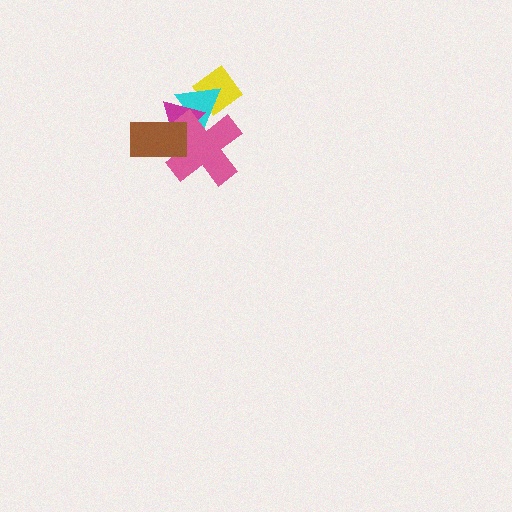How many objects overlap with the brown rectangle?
2 objects overlap with the brown rectangle.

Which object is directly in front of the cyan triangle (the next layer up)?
The magenta triangle is directly in front of the cyan triangle.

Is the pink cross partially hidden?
Yes, it is partially covered by another shape.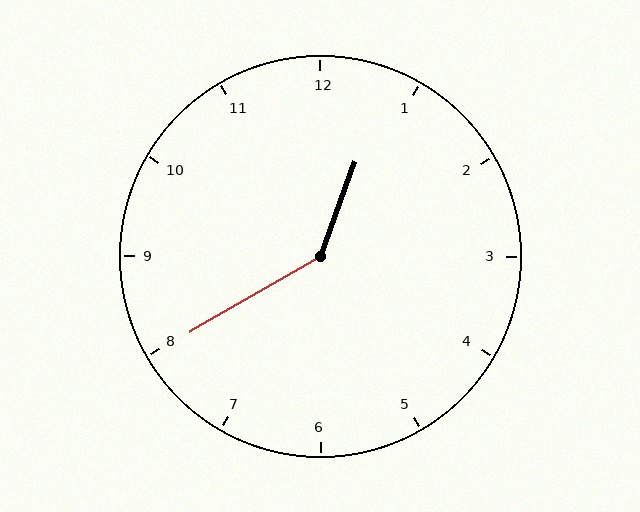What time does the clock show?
12:40.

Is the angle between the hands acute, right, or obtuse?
It is obtuse.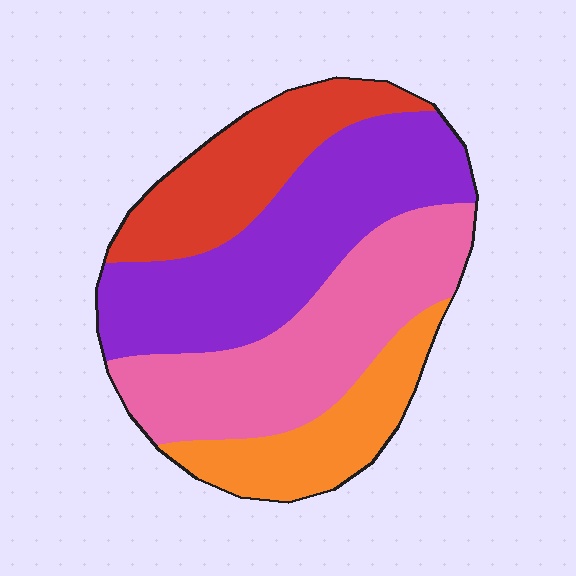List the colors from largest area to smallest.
From largest to smallest: purple, pink, red, orange.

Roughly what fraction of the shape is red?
Red takes up about one fifth (1/5) of the shape.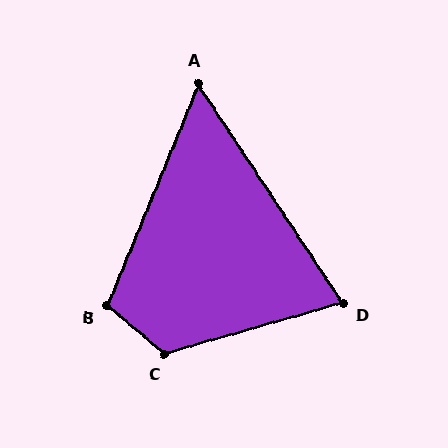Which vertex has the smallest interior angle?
A, at approximately 56 degrees.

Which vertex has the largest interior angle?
C, at approximately 124 degrees.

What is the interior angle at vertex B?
Approximately 108 degrees (obtuse).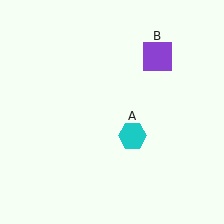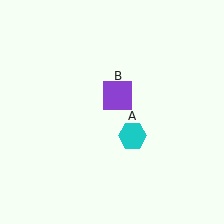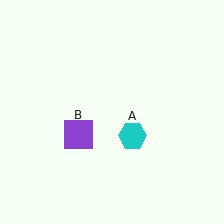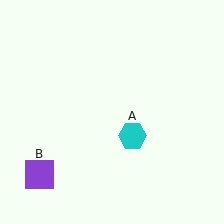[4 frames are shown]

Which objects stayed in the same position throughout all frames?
Cyan hexagon (object A) remained stationary.